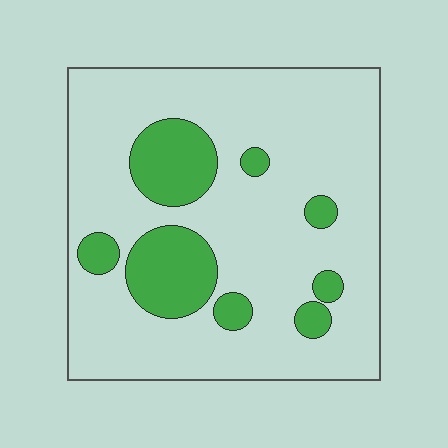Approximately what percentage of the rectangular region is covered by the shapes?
Approximately 20%.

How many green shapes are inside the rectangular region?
8.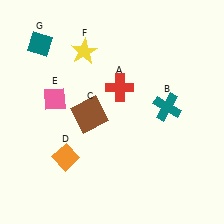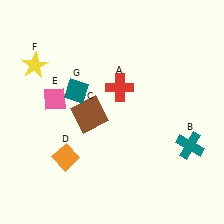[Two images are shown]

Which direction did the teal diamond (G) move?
The teal diamond (G) moved down.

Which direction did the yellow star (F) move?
The yellow star (F) moved left.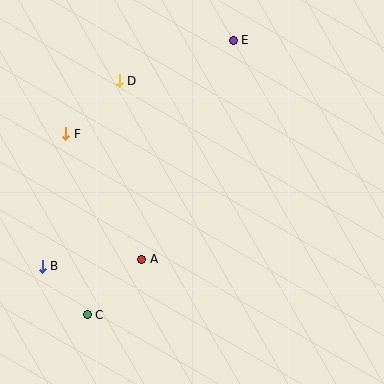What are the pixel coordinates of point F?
Point F is at (66, 134).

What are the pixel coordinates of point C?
Point C is at (87, 315).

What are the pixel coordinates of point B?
Point B is at (42, 266).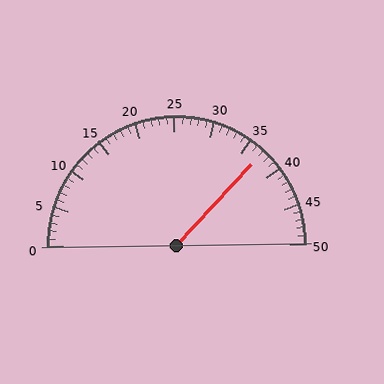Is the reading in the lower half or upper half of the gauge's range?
The reading is in the upper half of the range (0 to 50).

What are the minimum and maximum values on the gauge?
The gauge ranges from 0 to 50.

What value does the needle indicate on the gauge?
The needle indicates approximately 37.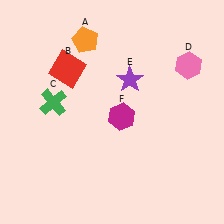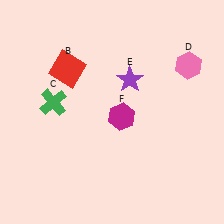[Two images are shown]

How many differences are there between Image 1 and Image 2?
There is 1 difference between the two images.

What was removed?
The orange pentagon (A) was removed in Image 2.